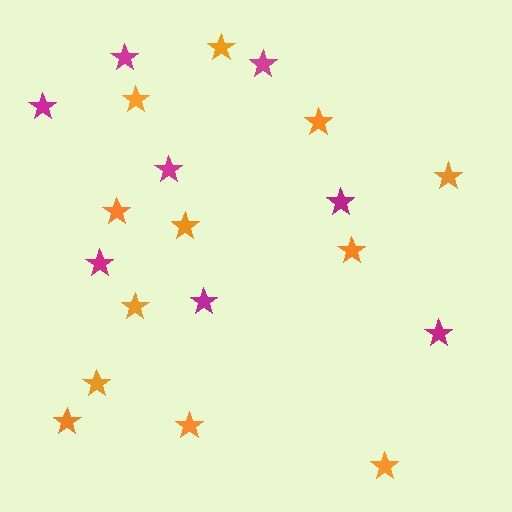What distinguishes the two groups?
There are 2 groups: one group of magenta stars (8) and one group of orange stars (12).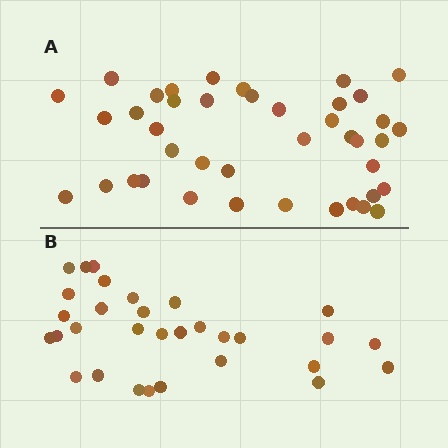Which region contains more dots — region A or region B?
Region A (the top region) has more dots.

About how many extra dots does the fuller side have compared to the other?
Region A has roughly 10 or so more dots than region B.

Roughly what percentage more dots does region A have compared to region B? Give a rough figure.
About 30% more.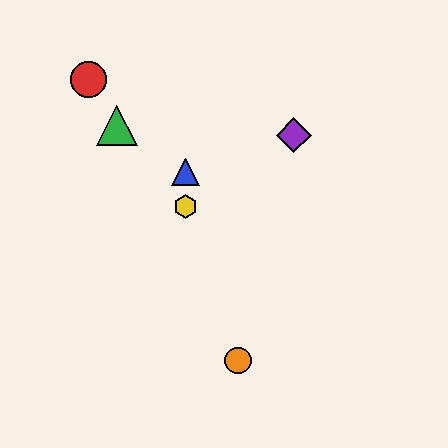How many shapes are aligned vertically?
2 shapes (the blue triangle, the yellow hexagon) are aligned vertically.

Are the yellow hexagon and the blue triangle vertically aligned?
Yes, both are at x≈186.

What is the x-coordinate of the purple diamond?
The purple diamond is at x≈294.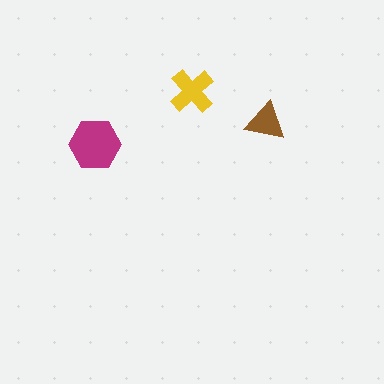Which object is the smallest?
The brown triangle.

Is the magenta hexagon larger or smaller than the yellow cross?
Larger.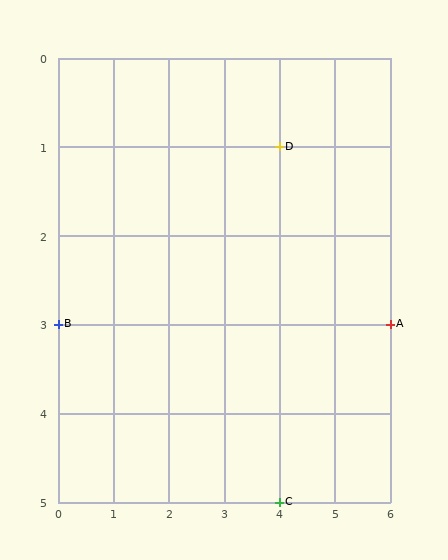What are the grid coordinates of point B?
Point B is at grid coordinates (0, 3).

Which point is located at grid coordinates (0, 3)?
Point B is at (0, 3).